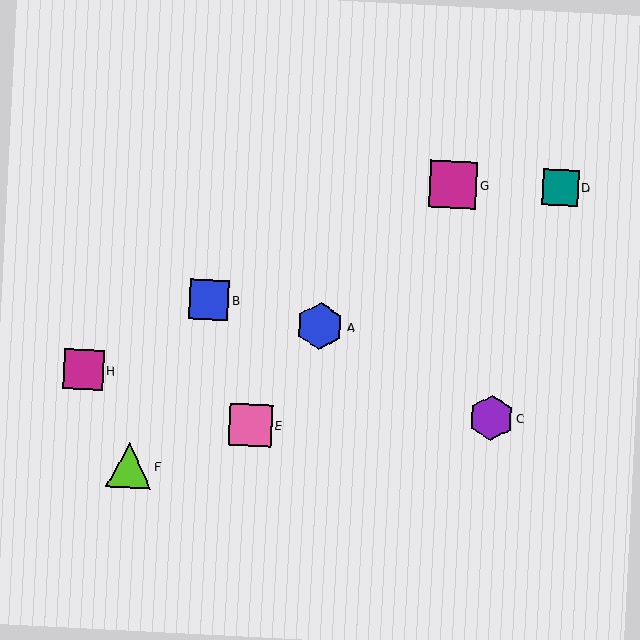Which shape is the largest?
The blue hexagon (labeled A) is the largest.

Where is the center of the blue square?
The center of the blue square is at (209, 300).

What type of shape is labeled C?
Shape C is a purple hexagon.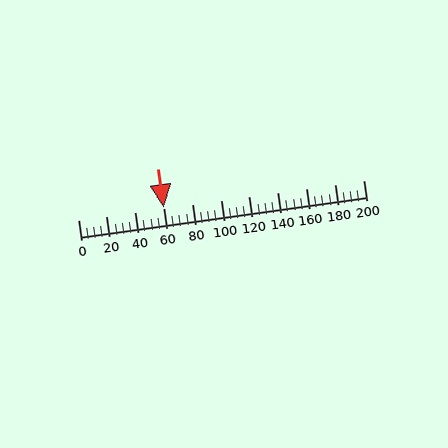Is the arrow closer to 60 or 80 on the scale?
The arrow is closer to 60.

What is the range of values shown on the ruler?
The ruler shows values from 0 to 200.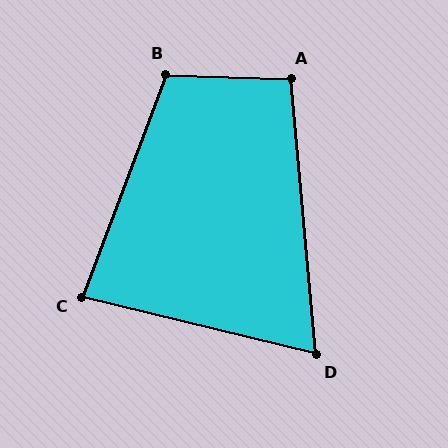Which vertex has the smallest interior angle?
D, at approximately 71 degrees.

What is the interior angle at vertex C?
Approximately 83 degrees (acute).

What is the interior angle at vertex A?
Approximately 97 degrees (obtuse).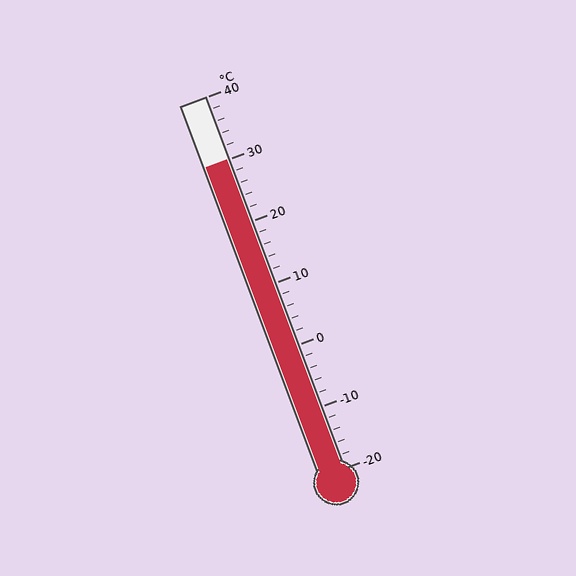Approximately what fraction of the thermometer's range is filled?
The thermometer is filled to approximately 85% of its range.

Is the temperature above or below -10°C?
The temperature is above -10°C.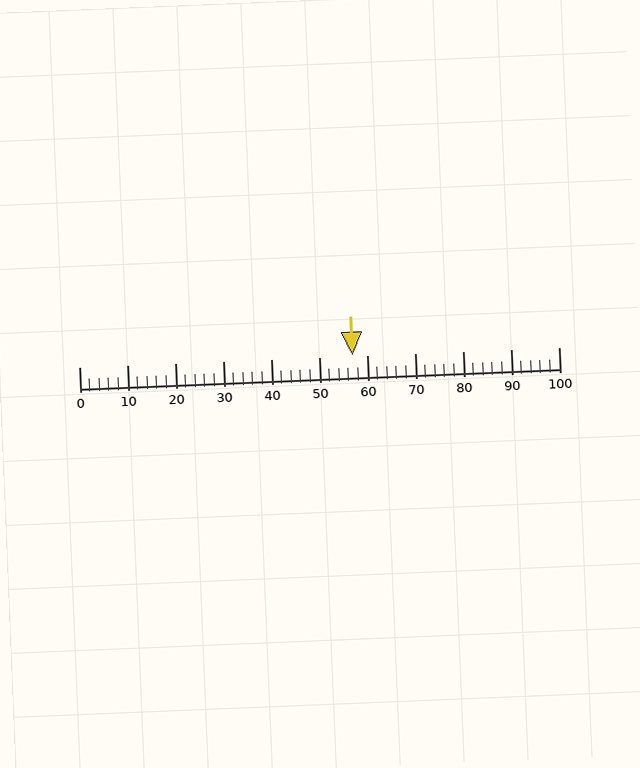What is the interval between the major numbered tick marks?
The major tick marks are spaced 10 units apart.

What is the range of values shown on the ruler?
The ruler shows values from 0 to 100.